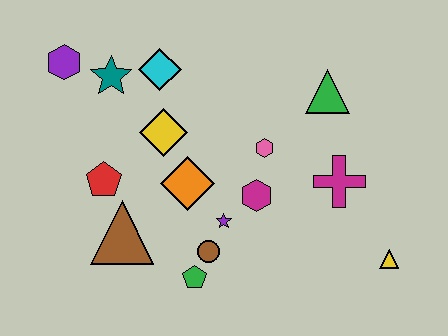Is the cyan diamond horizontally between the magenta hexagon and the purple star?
No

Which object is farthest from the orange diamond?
The yellow triangle is farthest from the orange diamond.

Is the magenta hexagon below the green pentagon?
No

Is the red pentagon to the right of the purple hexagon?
Yes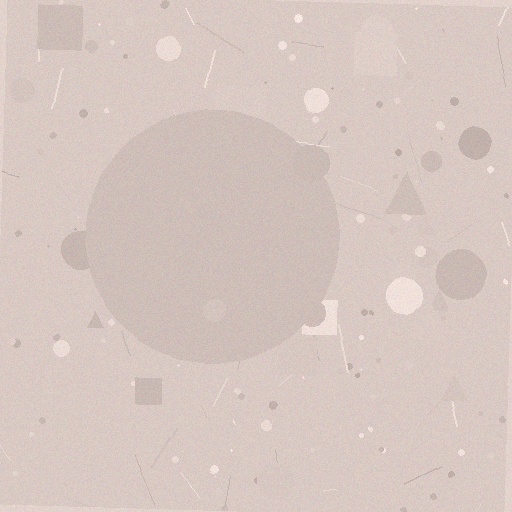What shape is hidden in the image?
A circle is hidden in the image.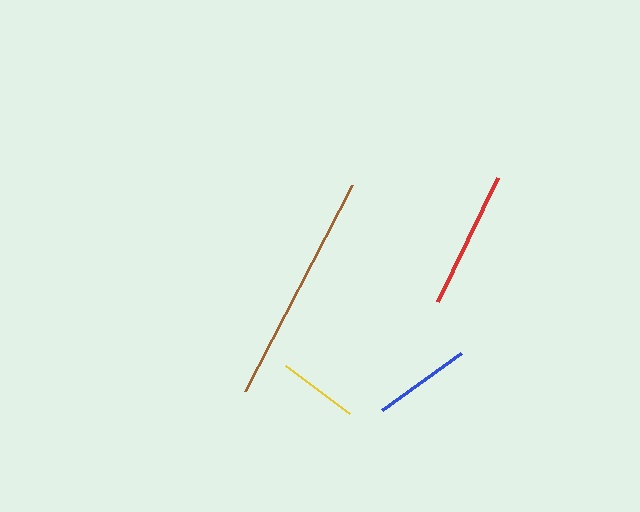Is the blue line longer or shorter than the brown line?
The brown line is longer than the blue line.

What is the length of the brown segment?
The brown segment is approximately 232 pixels long.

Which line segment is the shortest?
The yellow line is the shortest at approximately 79 pixels.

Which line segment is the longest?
The brown line is the longest at approximately 232 pixels.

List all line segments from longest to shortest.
From longest to shortest: brown, red, blue, yellow.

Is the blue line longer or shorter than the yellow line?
The blue line is longer than the yellow line.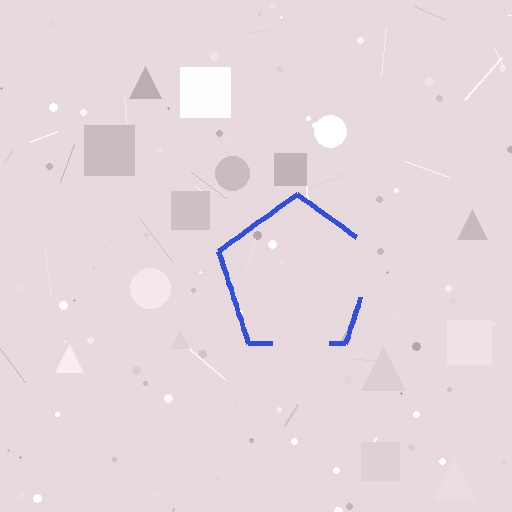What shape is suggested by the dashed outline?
The dashed outline suggests a pentagon.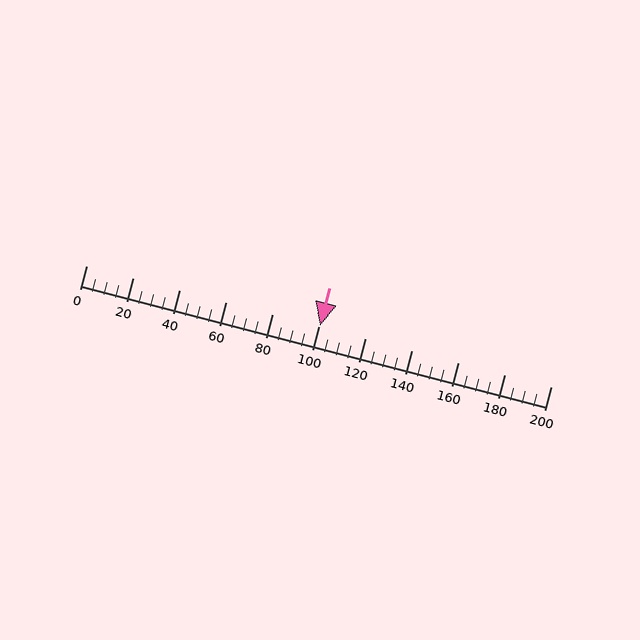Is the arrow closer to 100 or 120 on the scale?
The arrow is closer to 100.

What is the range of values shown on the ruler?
The ruler shows values from 0 to 200.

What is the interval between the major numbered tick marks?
The major tick marks are spaced 20 units apart.